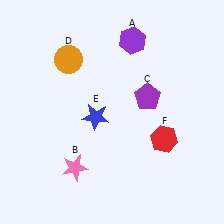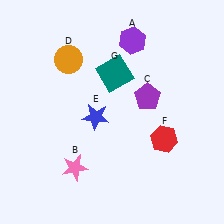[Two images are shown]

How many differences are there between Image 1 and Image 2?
There is 1 difference between the two images.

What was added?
A teal square (G) was added in Image 2.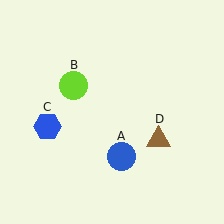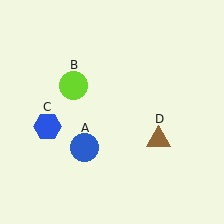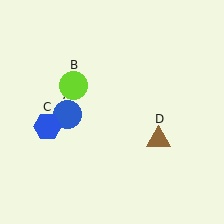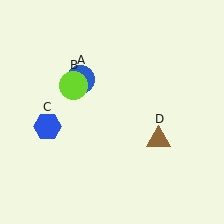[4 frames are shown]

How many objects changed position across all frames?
1 object changed position: blue circle (object A).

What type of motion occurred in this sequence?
The blue circle (object A) rotated clockwise around the center of the scene.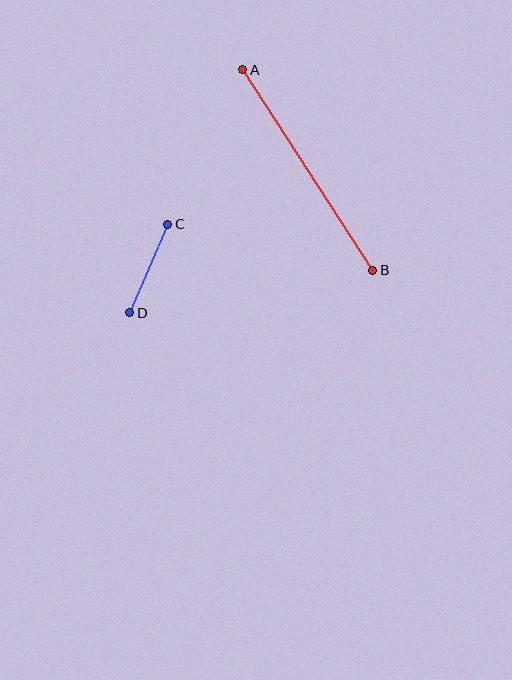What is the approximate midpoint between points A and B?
The midpoint is at approximately (308, 170) pixels.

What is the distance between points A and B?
The distance is approximately 239 pixels.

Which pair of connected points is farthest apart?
Points A and B are farthest apart.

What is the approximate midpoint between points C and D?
The midpoint is at approximately (149, 269) pixels.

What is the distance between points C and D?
The distance is approximately 96 pixels.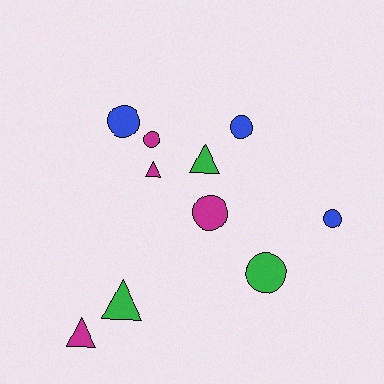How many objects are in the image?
There are 10 objects.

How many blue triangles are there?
There are no blue triangles.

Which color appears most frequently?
Magenta, with 4 objects.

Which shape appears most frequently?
Circle, with 6 objects.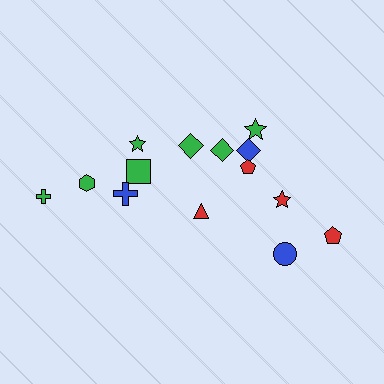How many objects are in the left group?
There are 6 objects.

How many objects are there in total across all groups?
There are 14 objects.